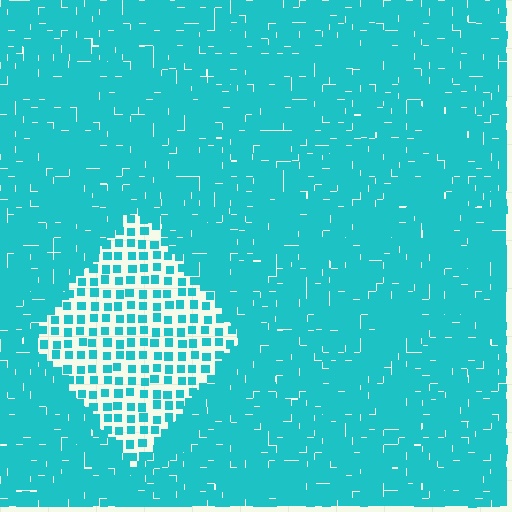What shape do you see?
I see a diamond.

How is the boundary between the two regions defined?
The boundary is defined by a change in element density (approximately 2.7x ratio). All elements are the same color, size, and shape.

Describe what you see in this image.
The image contains small cyan elements arranged at two different densities. A diamond-shaped region is visible where the elements are less densely packed than the surrounding area.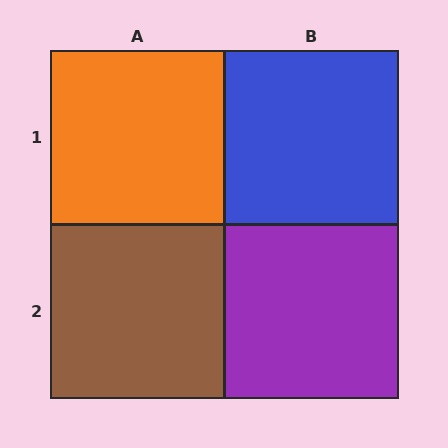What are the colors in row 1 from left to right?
Orange, blue.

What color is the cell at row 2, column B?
Purple.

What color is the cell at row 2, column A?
Brown.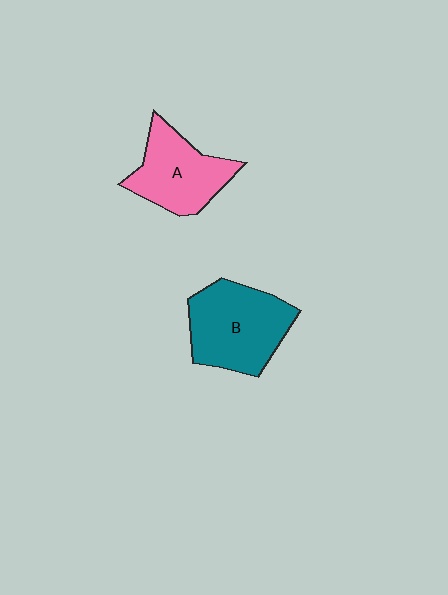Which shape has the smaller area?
Shape A (pink).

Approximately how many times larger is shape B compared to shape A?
Approximately 1.2 times.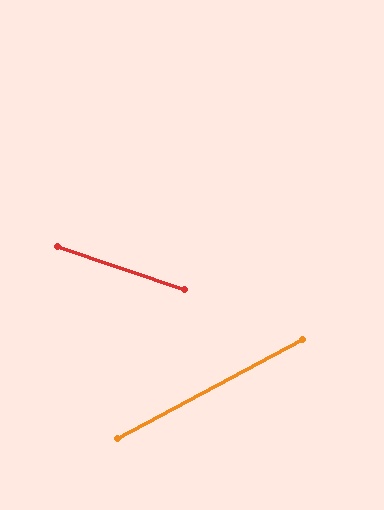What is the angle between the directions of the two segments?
Approximately 47 degrees.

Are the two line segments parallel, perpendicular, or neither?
Neither parallel nor perpendicular — they differ by about 47°.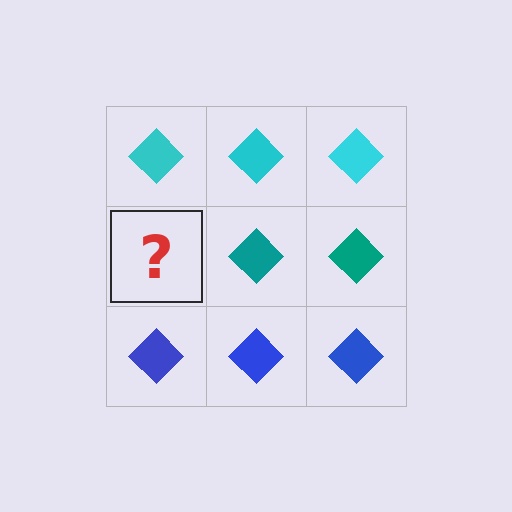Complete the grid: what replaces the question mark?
The question mark should be replaced with a teal diamond.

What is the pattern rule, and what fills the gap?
The rule is that each row has a consistent color. The gap should be filled with a teal diamond.